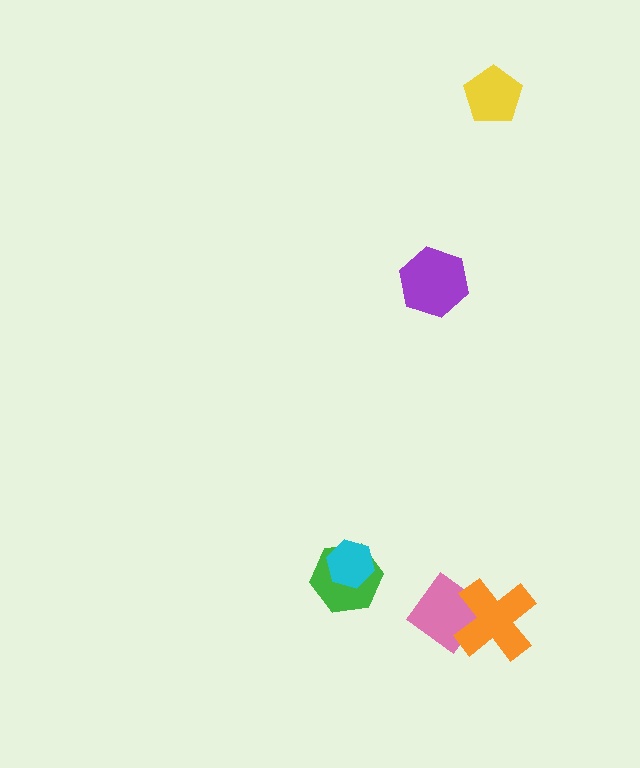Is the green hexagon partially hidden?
Yes, it is partially covered by another shape.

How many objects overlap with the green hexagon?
1 object overlaps with the green hexagon.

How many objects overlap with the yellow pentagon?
0 objects overlap with the yellow pentagon.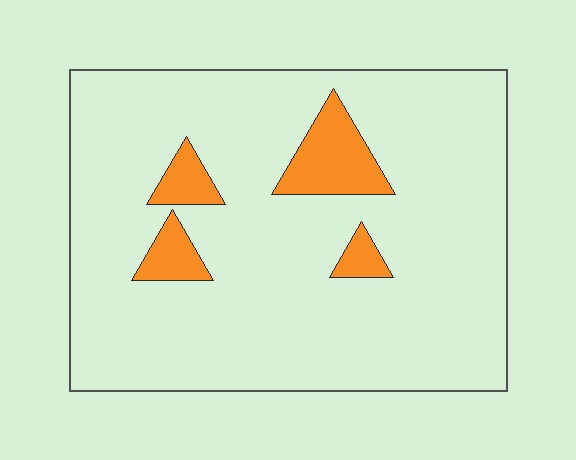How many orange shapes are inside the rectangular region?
4.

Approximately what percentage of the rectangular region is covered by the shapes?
Approximately 10%.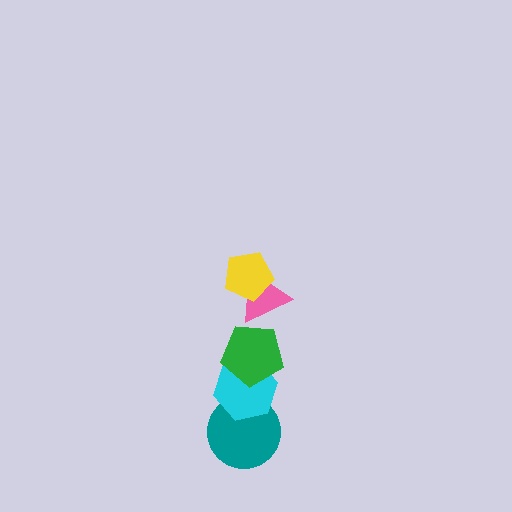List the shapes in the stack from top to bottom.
From top to bottom: the yellow pentagon, the pink triangle, the green pentagon, the cyan hexagon, the teal circle.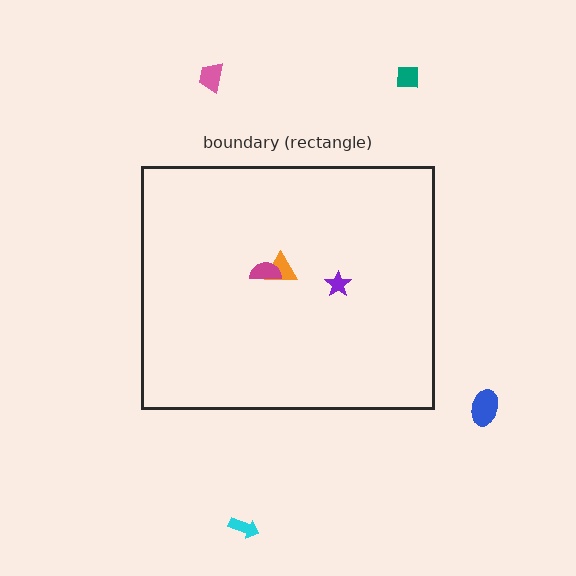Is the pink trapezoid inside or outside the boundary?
Outside.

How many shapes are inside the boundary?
3 inside, 4 outside.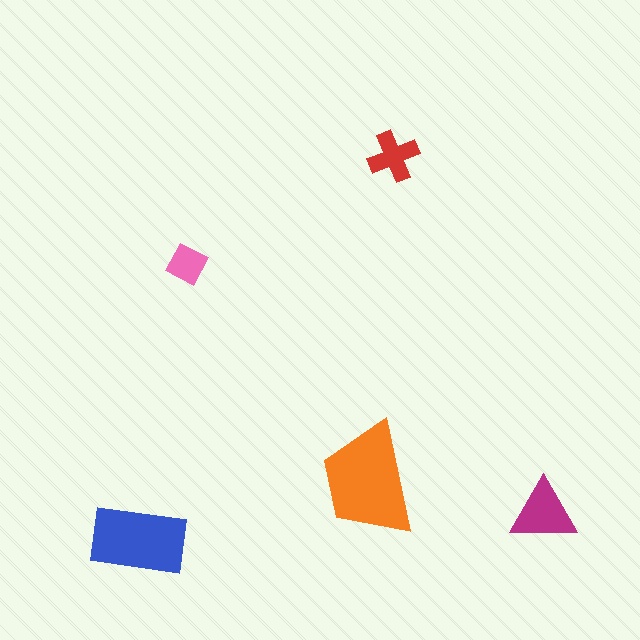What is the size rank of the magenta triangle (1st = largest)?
3rd.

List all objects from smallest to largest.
The pink diamond, the red cross, the magenta triangle, the blue rectangle, the orange trapezoid.